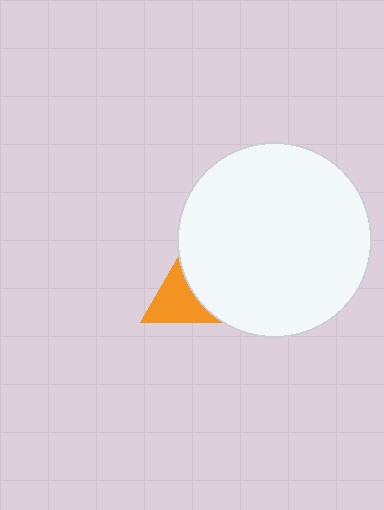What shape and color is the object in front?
The object in front is a white circle.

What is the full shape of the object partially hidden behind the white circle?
The partially hidden object is an orange triangle.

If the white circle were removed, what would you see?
You would see the complete orange triangle.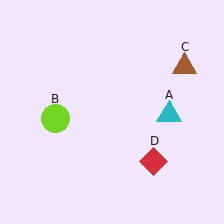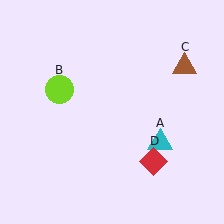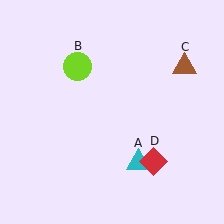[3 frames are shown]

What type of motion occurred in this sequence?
The cyan triangle (object A), lime circle (object B) rotated clockwise around the center of the scene.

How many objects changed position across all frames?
2 objects changed position: cyan triangle (object A), lime circle (object B).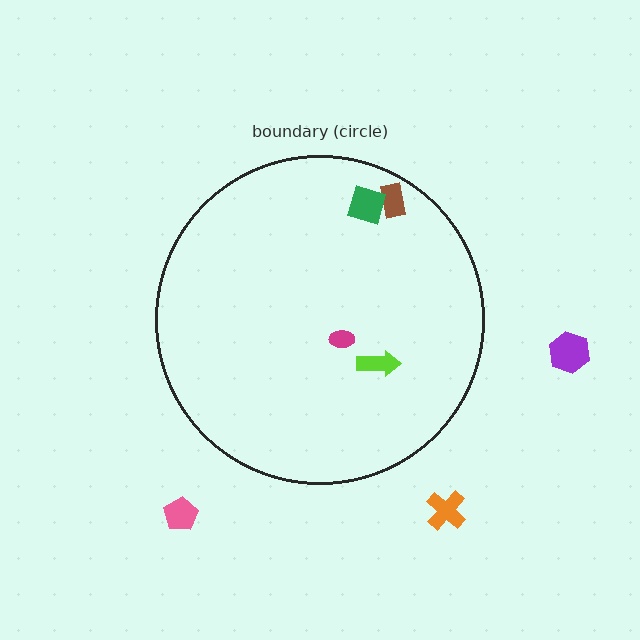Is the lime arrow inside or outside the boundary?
Inside.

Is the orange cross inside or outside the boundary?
Outside.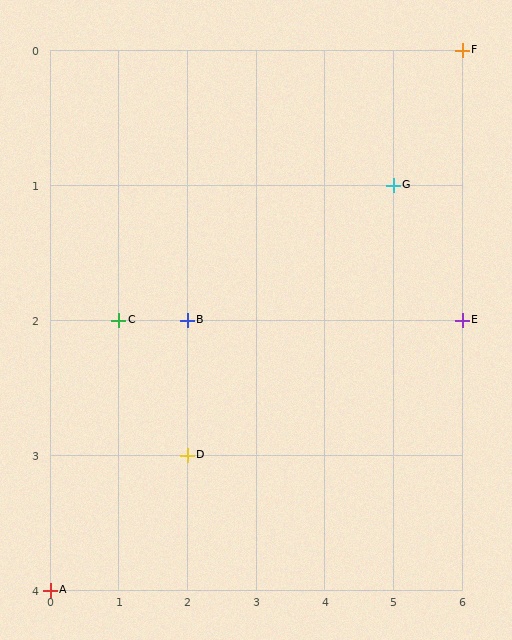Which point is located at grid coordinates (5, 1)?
Point G is at (5, 1).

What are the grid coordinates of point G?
Point G is at grid coordinates (5, 1).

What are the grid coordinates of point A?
Point A is at grid coordinates (0, 4).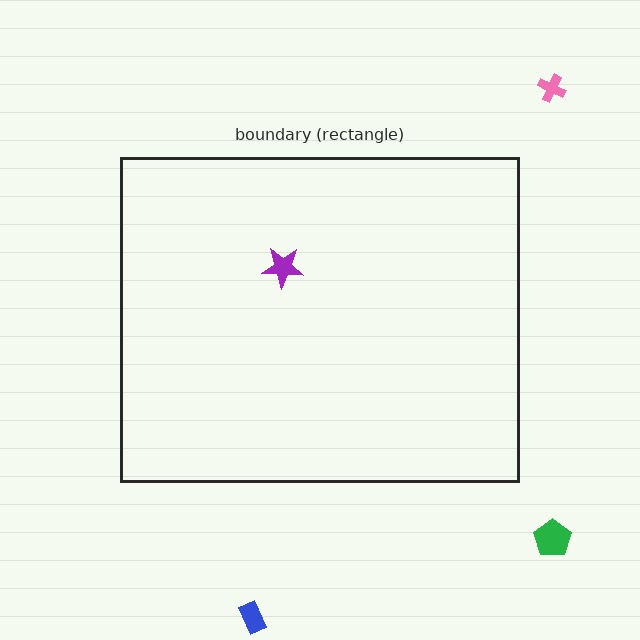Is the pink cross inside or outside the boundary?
Outside.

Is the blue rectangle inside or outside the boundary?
Outside.